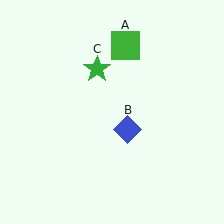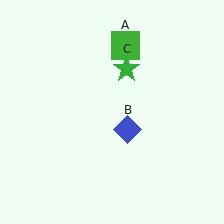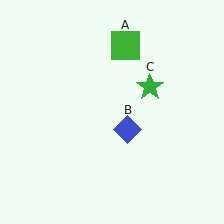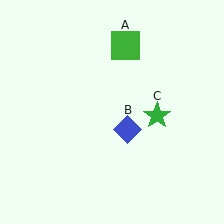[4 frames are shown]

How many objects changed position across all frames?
1 object changed position: green star (object C).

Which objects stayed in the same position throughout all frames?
Green square (object A) and blue diamond (object B) remained stationary.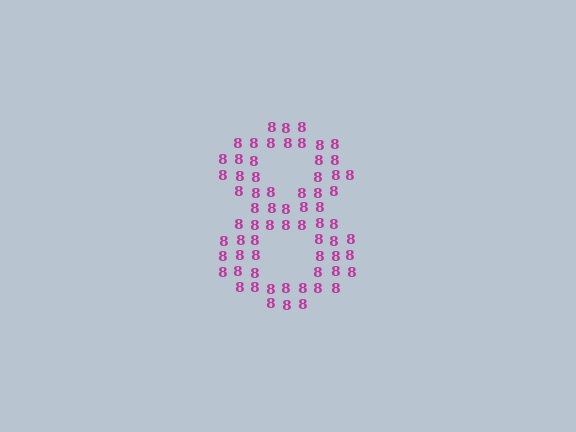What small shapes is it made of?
It is made of small digit 8's.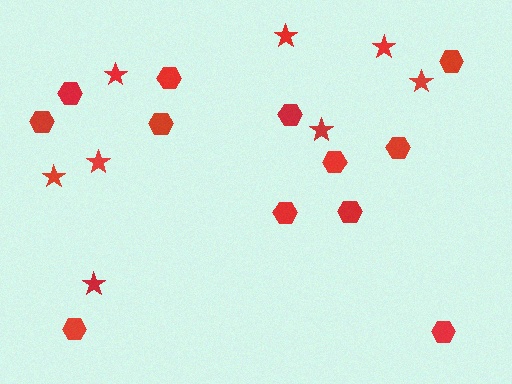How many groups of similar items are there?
There are 2 groups: one group of stars (8) and one group of hexagons (12).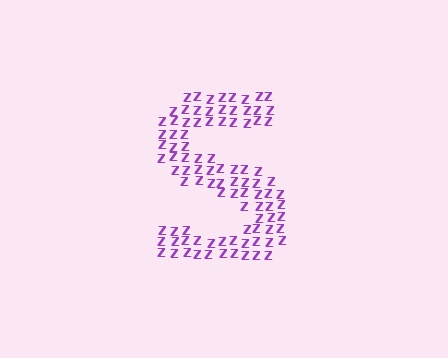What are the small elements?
The small elements are letter Z's.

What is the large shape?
The large shape is the letter S.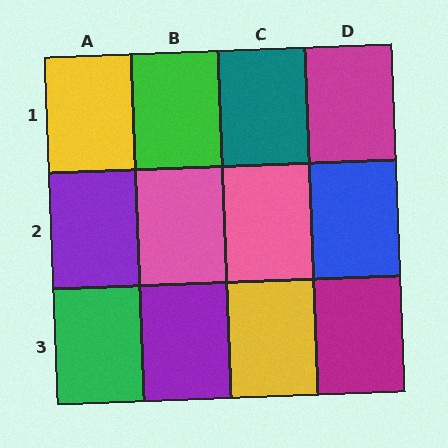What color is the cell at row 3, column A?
Green.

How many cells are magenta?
2 cells are magenta.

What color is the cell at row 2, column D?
Blue.